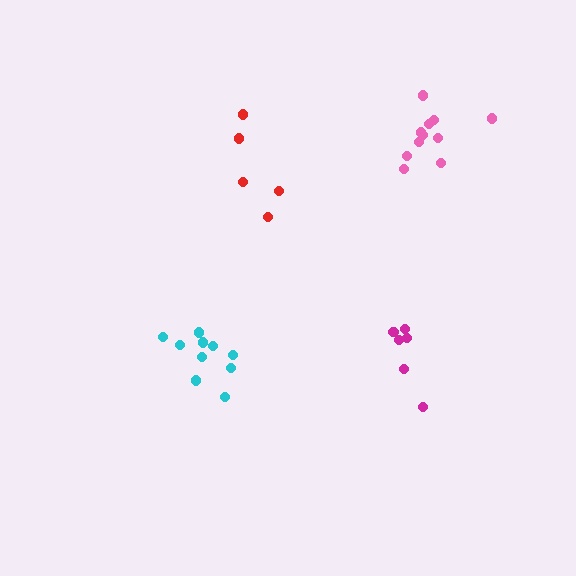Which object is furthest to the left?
The cyan cluster is leftmost.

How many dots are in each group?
Group 1: 5 dots, Group 2: 7 dots, Group 3: 10 dots, Group 4: 11 dots (33 total).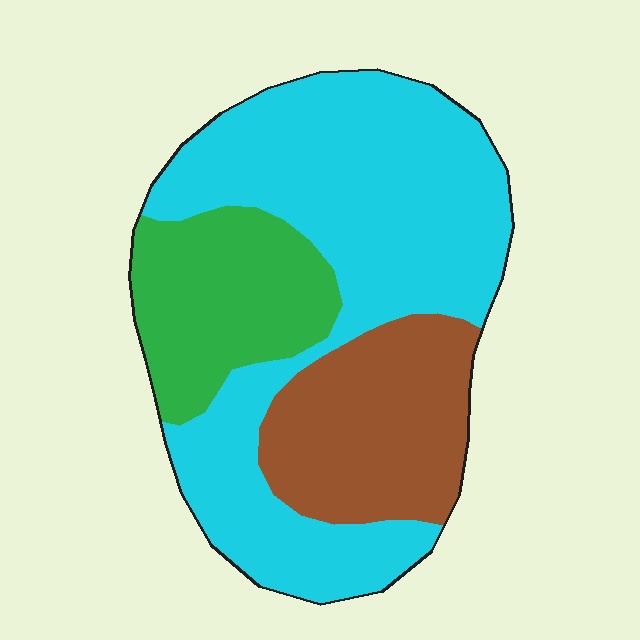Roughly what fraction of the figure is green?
Green takes up about one fifth (1/5) of the figure.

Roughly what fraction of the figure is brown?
Brown takes up about one quarter (1/4) of the figure.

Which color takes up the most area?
Cyan, at roughly 55%.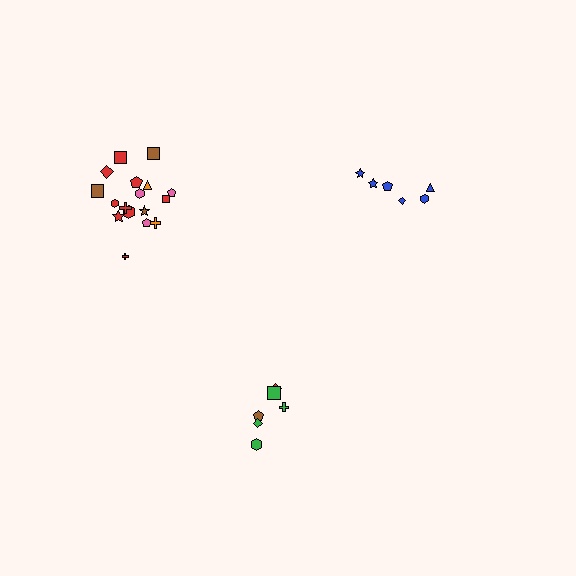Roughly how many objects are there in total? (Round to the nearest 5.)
Roughly 30 objects in total.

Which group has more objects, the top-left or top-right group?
The top-left group.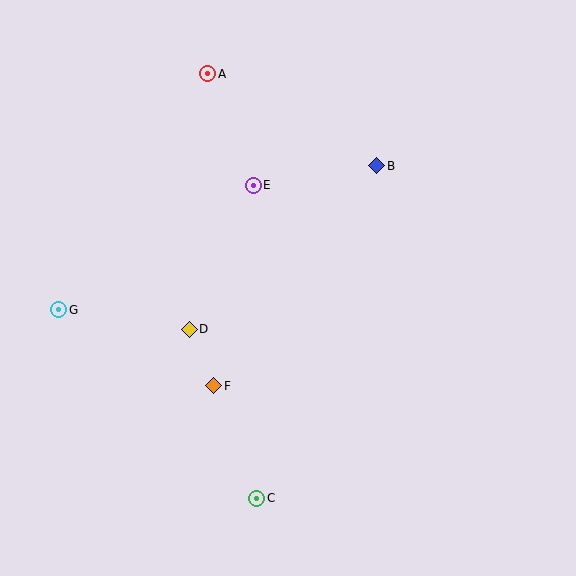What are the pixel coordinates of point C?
Point C is at (257, 498).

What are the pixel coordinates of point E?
Point E is at (253, 185).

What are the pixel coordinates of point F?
Point F is at (214, 386).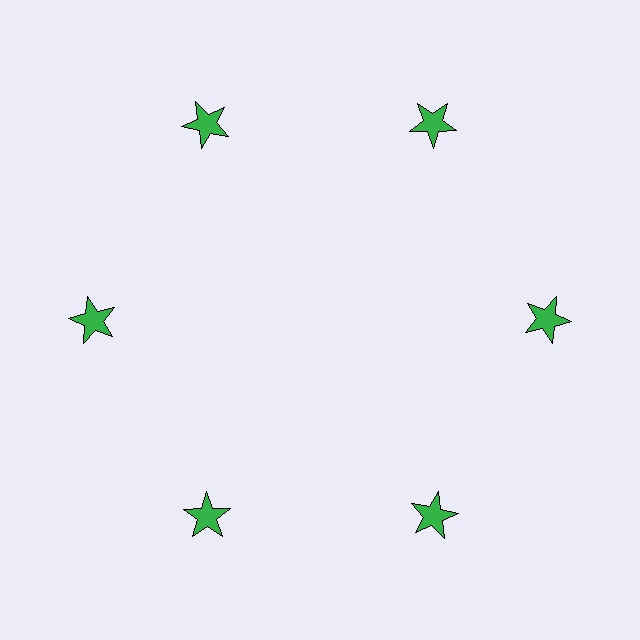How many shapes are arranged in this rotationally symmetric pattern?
There are 6 shapes, arranged in 6 groups of 1.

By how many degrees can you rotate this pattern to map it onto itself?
The pattern maps onto itself every 60 degrees of rotation.